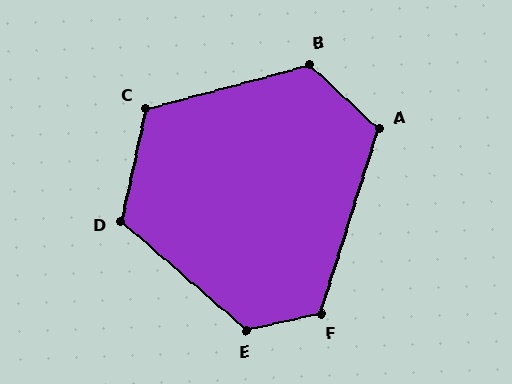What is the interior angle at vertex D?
Approximately 118 degrees (obtuse).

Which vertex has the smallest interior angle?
A, at approximately 115 degrees.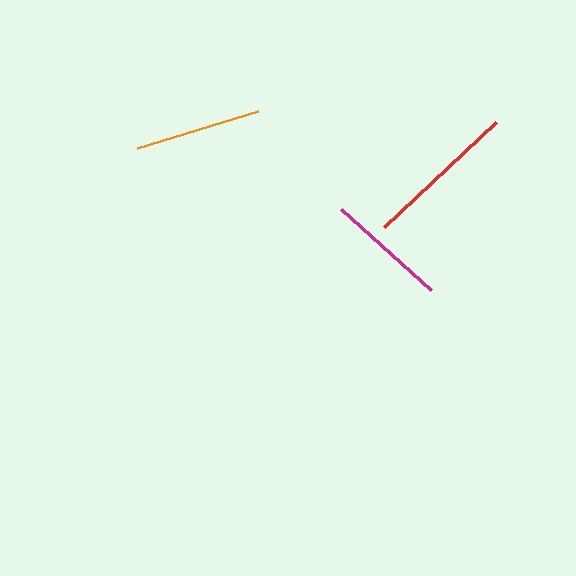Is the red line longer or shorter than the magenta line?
The red line is longer than the magenta line.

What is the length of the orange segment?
The orange segment is approximately 127 pixels long.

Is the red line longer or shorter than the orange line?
The red line is longer than the orange line.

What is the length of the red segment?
The red segment is approximately 154 pixels long.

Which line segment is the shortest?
The magenta line is the shortest at approximately 121 pixels.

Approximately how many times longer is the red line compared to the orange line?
The red line is approximately 1.2 times the length of the orange line.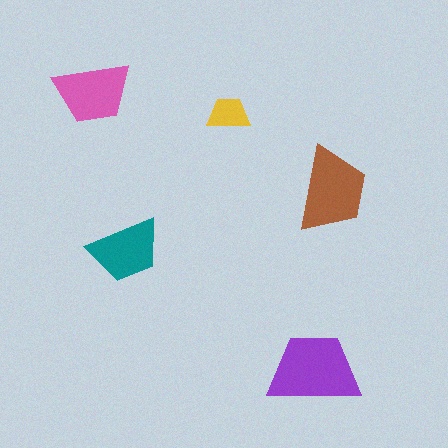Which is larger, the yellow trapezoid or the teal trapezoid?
The teal one.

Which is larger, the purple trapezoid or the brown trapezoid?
The purple one.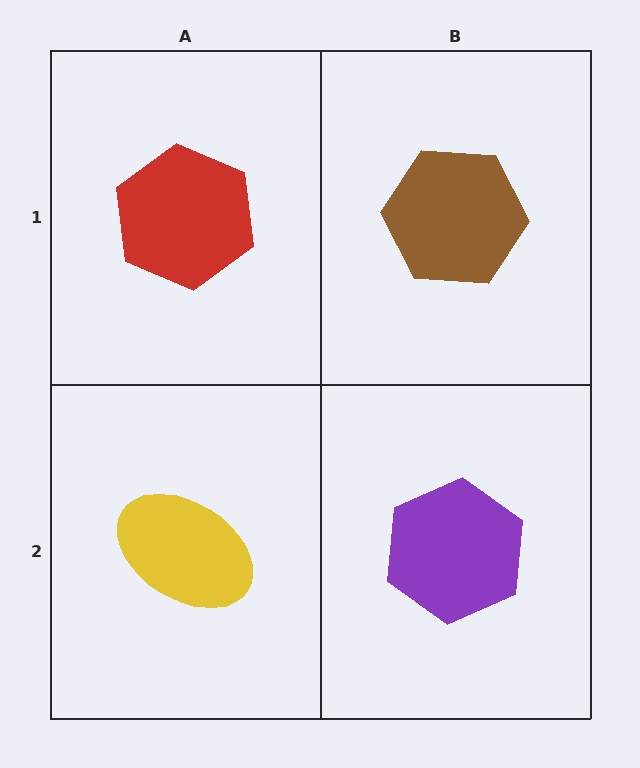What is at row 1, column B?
A brown hexagon.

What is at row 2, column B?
A purple hexagon.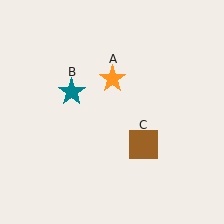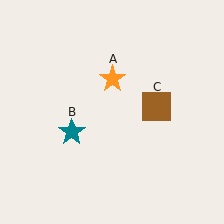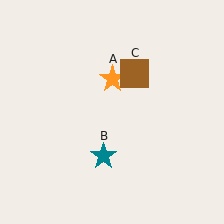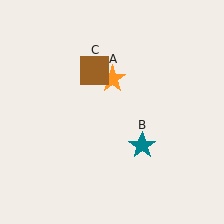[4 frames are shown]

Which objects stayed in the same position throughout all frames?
Orange star (object A) remained stationary.